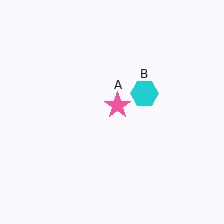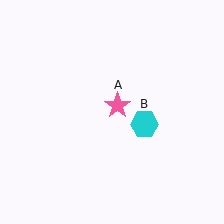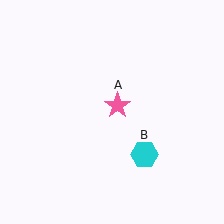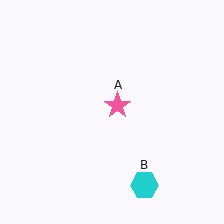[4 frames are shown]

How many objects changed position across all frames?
1 object changed position: cyan hexagon (object B).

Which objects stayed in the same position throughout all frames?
Pink star (object A) remained stationary.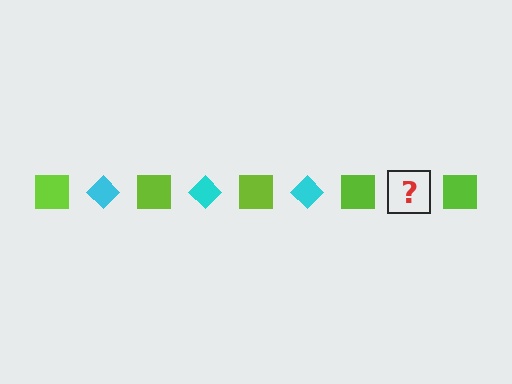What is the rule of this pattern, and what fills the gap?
The rule is that the pattern alternates between lime square and cyan diamond. The gap should be filled with a cyan diamond.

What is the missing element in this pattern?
The missing element is a cyan diamond.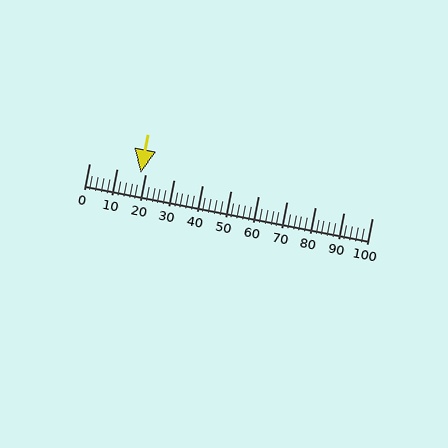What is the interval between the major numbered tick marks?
The major tick marks are spaced 10 units apart.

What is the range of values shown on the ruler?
The ruler shows values from 0 to 100.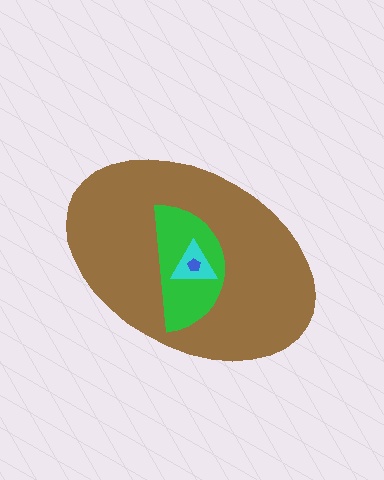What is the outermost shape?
The brown ellipse.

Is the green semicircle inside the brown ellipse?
Yes.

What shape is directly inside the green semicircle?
The cyan triangle.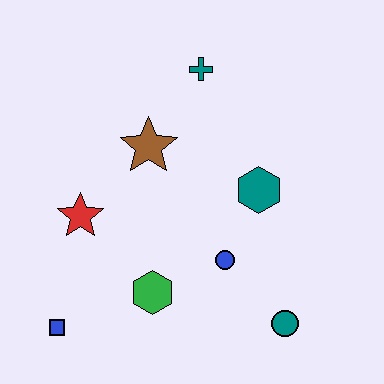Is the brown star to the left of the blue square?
No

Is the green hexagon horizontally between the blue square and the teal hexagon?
Yes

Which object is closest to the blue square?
The green hexagon is closest to the blue square.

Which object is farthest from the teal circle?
The teal cross is farthest from the teal circle.